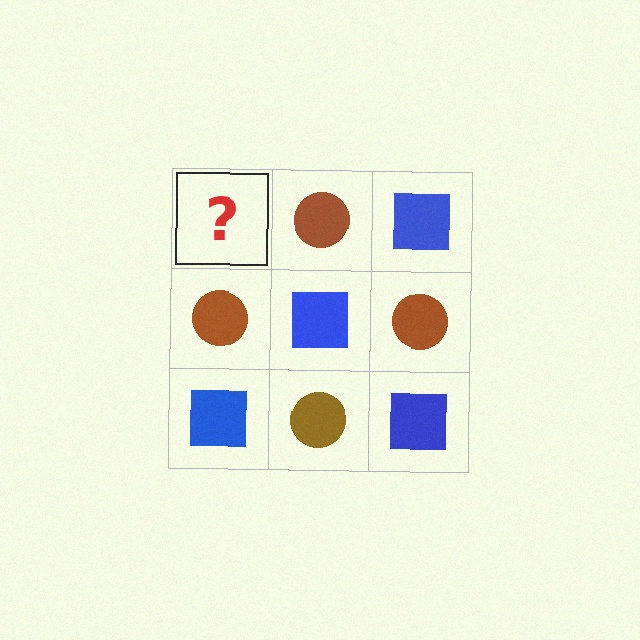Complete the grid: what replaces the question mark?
The question mark should be replaced with a blue square.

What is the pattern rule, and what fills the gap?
The rule is that it alternates blue square and brown circle in a checkerboard pattern. The gap should be filled with a blue square.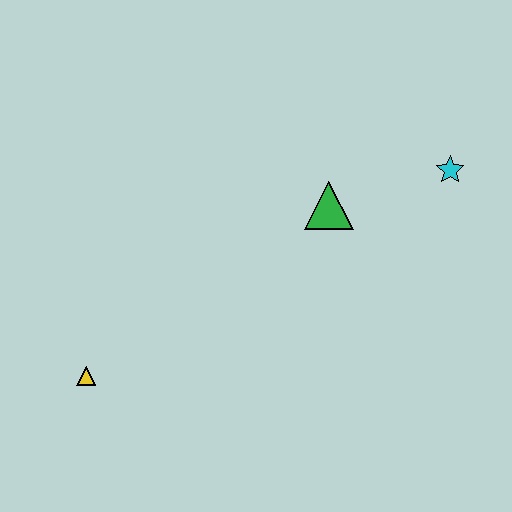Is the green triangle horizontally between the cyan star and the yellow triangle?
Yes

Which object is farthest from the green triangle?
The yellow triangle is farthest from the green triangle.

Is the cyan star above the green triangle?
Yes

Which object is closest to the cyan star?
The green triangle is closest to the cyan star.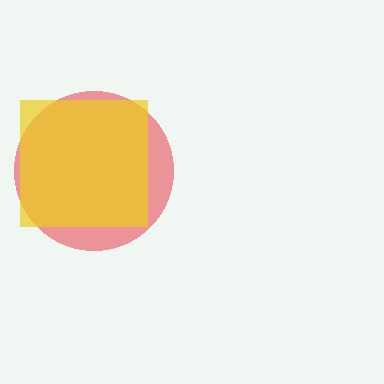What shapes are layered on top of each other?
The layered shapes are: a red circle, a yellow square.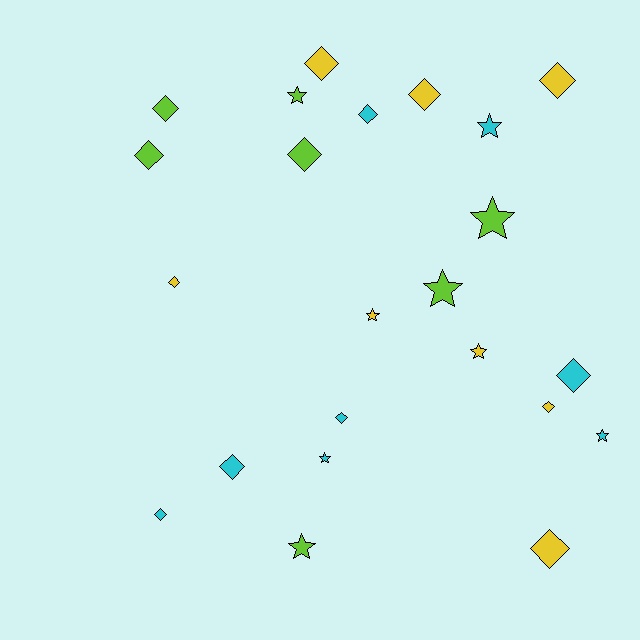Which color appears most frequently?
Yellow, with 8 objects.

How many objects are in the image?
There are 23 objects.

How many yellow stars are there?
There are 2 yellow stars.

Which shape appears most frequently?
Diamond, with 14 objects.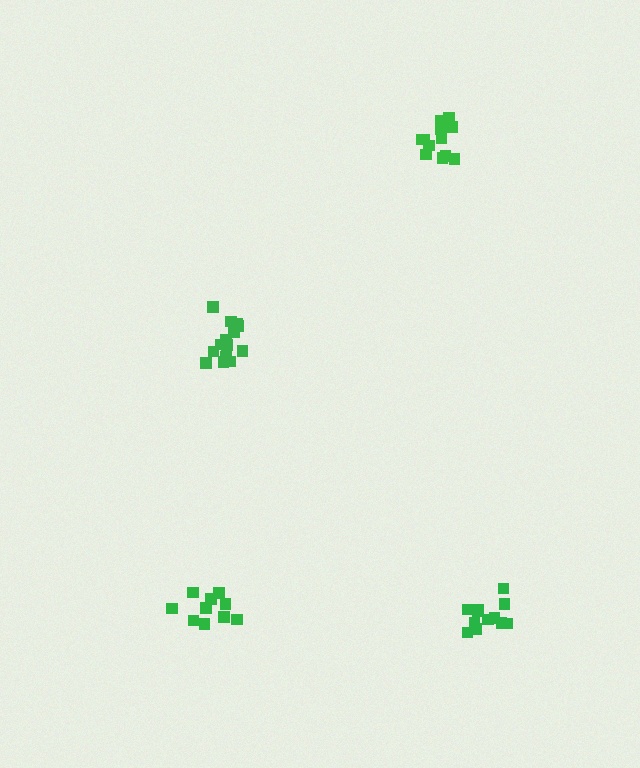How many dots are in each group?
Group 1: 13 dots, Group 2: 10 dots, Group 3: 12 dots, Group 4: 14 dots (49 total).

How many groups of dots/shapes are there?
There are 4 groups.